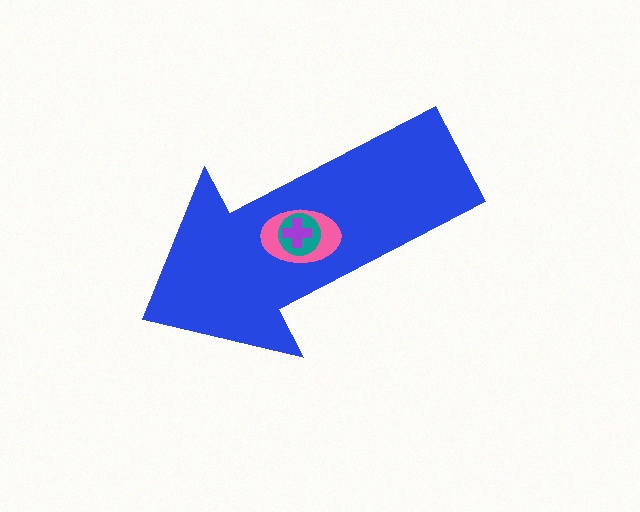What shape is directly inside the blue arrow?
The pink ellipse.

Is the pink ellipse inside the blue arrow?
Yes.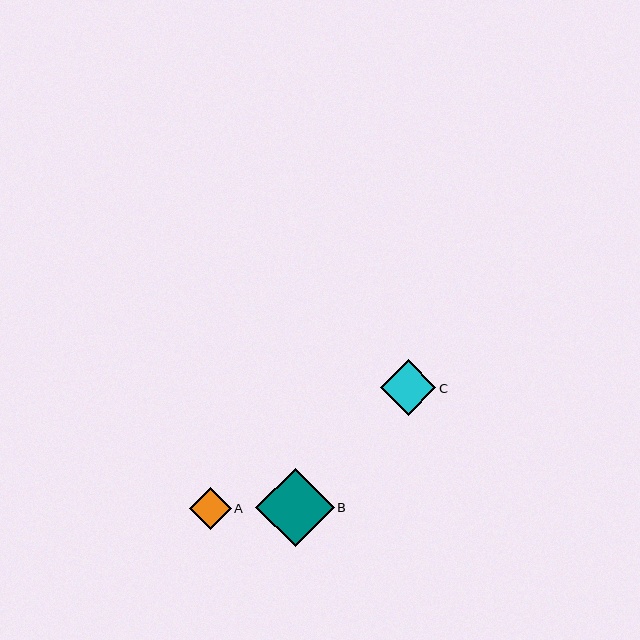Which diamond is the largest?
Diamond B is the largest with a size of approximately 79 pixels.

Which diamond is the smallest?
Diamond A is the smallest with a size of approximately 42 pixels.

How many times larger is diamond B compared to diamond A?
Diamond B is approximately 1.9 times the size of diamond A.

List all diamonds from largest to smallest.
From largest to smallest: B, C, A.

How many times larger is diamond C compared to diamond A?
Diamond C is approximately 1.3 times the size of diamond A.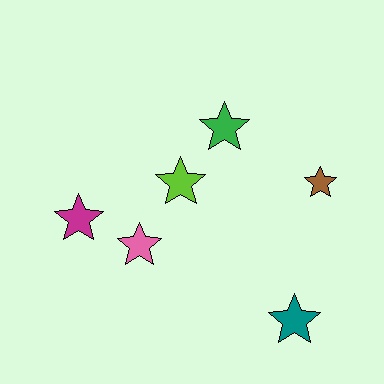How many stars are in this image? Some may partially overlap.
There are 6 stars.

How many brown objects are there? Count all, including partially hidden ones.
There is 1 brown object.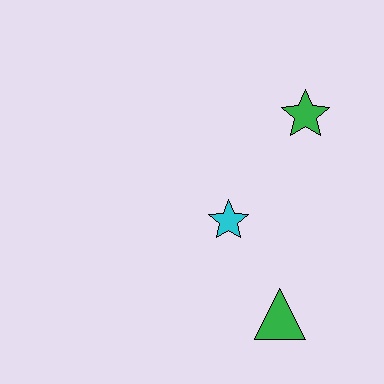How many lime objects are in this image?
There are no lime objects.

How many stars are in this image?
There are 2 stars.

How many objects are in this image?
There are 3 objects.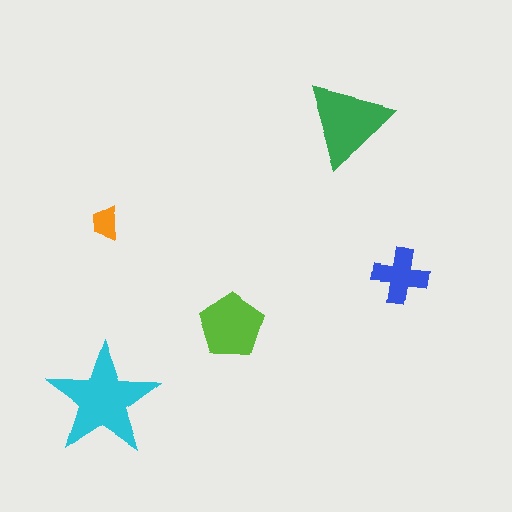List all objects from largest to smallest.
The cyan star, the green triangle, the lime pentagon, the blue cross, the orange trapezoid.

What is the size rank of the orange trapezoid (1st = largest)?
5th.